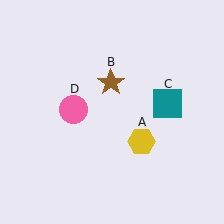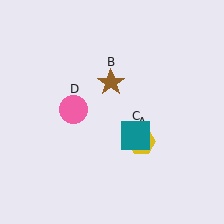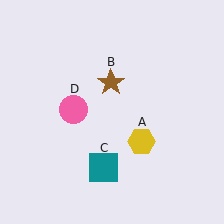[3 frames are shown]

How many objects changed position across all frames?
1 object changed position: teal square (object C).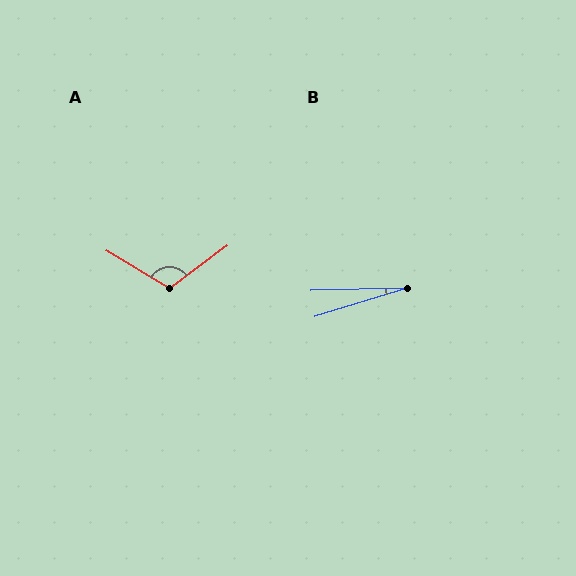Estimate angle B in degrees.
Approximately 15 degrees.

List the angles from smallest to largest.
B (15°), A (113°).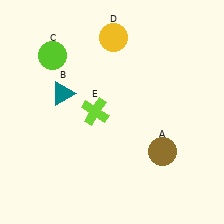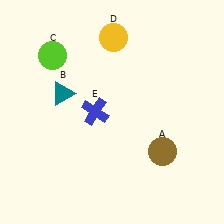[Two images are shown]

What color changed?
The cross (E) changed from lime in Image 1 to blue in Image 2.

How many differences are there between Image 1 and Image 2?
There is 1 difference between the two images.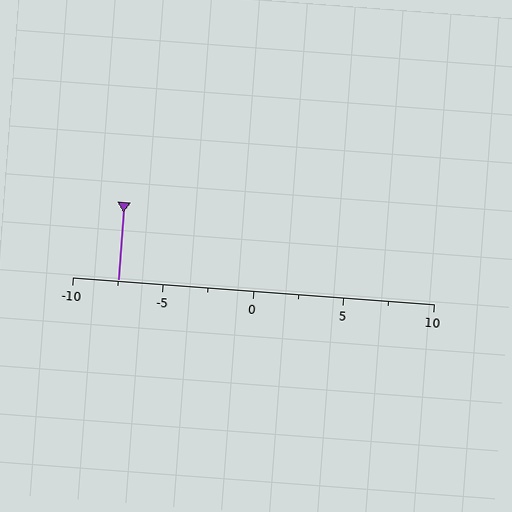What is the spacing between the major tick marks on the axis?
The major ticks are spaced 5 apart.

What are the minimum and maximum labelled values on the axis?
The axis runs from -10 to 10.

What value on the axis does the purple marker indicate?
The marker indicates approximately -7.5.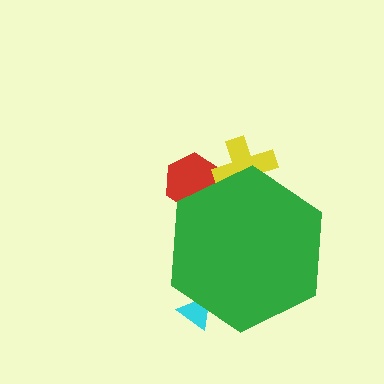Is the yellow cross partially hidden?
Yes, the yellow cross is partially hidden behind the green hexagon.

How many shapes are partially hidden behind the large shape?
3 shapes are partially hidden.